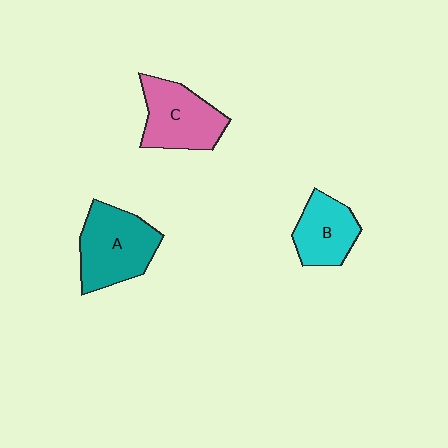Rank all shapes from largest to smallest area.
From largest to smallest: A (teal), C (pink), B (cyan).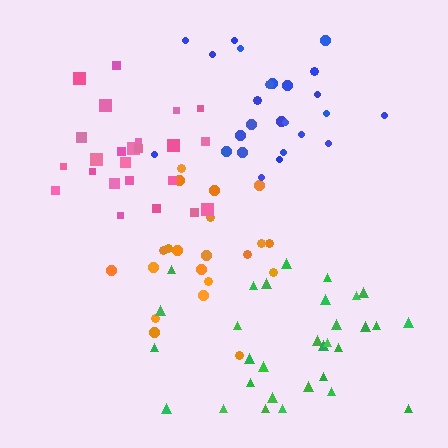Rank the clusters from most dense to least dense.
green, blue, pink, orange.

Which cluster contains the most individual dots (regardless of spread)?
Green (31).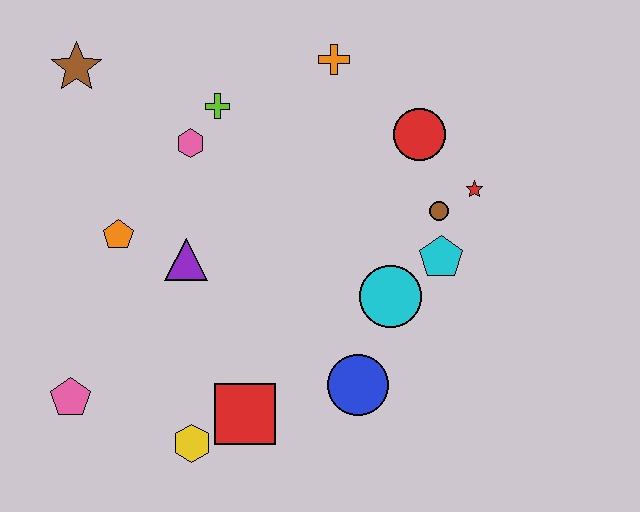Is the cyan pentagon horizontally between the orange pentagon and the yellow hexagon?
No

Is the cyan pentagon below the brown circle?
Yes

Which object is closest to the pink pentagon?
The yellow hexagon is closest to the pink pentagon.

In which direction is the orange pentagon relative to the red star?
The orange pentagon is to the left of the red star.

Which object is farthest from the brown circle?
The pink pentagon is farthest from the brown circle.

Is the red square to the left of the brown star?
No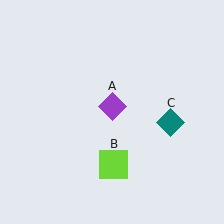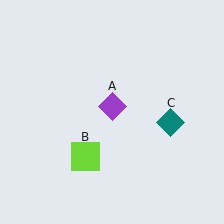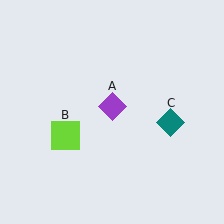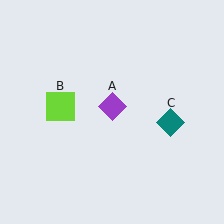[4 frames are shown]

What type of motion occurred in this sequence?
The lime square (object B) rotated clockwise around the center of the scene.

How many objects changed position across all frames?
1 object changed position: lime square (object B).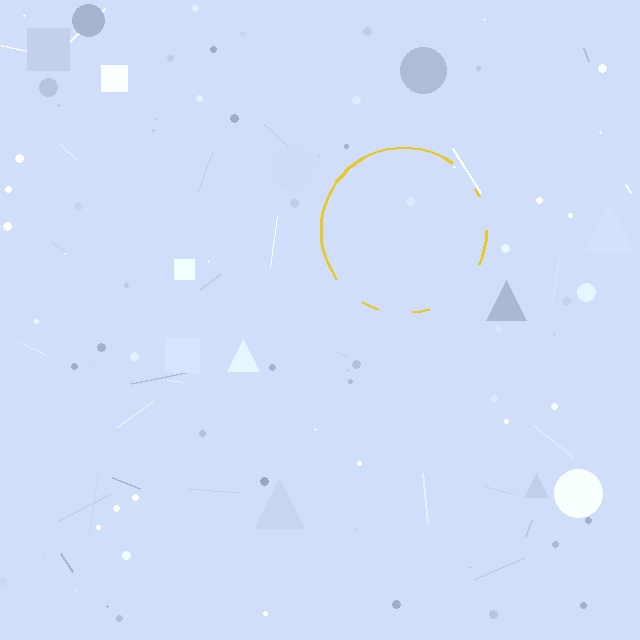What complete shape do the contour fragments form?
The contour fragments form a circle.